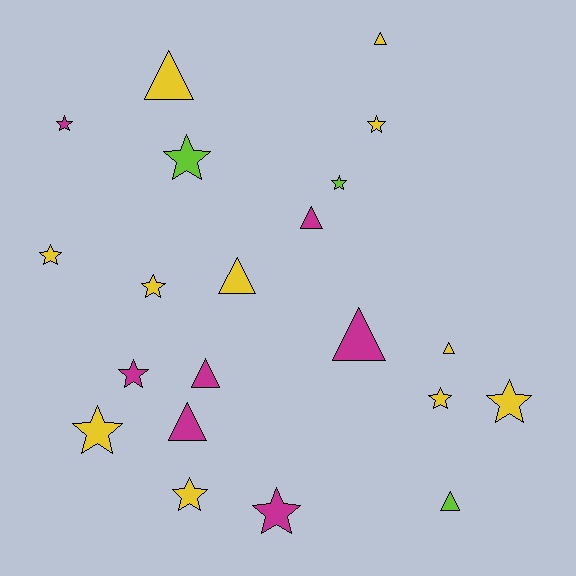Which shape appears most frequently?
Star, with 12 objects.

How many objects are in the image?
There are 21 objects.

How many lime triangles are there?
There is 1 lime triangle.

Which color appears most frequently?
Yellow, with 11 objects.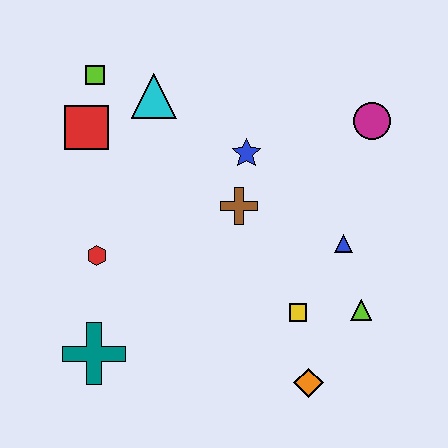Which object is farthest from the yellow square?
The lime square is farthest from the yellow square.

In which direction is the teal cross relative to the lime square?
The teal cross is below the lime square.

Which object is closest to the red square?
The lime square is closest to the red square.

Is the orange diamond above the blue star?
No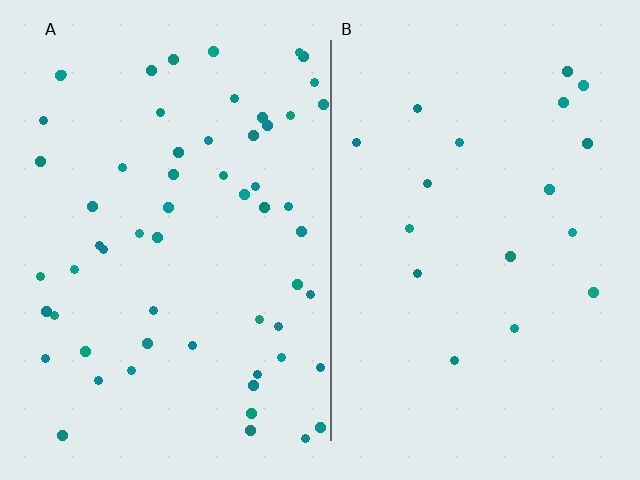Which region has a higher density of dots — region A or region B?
A (the left).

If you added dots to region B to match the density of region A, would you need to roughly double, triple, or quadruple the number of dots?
Approximately triple.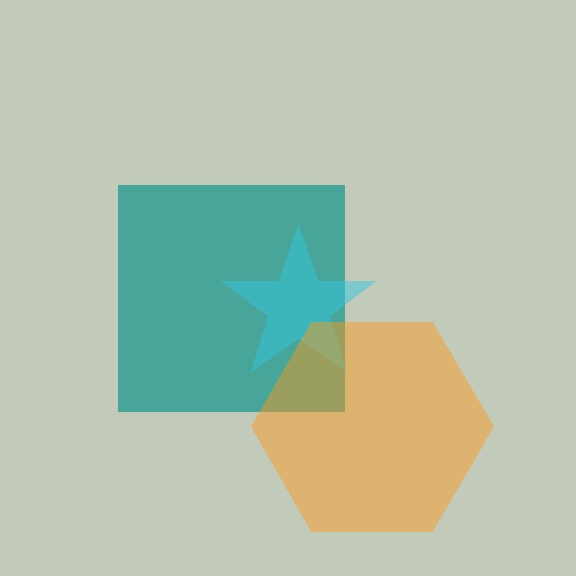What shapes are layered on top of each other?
The layered shapes are: a teal square, a cyan star, an orange hexagon.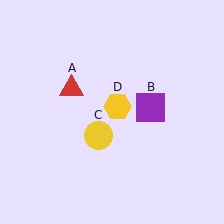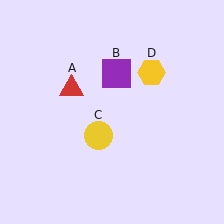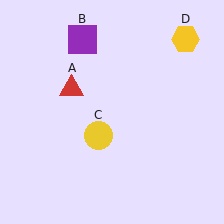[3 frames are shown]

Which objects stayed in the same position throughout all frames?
Red triangle (object A) and yellow circle (object C) remained stationary.